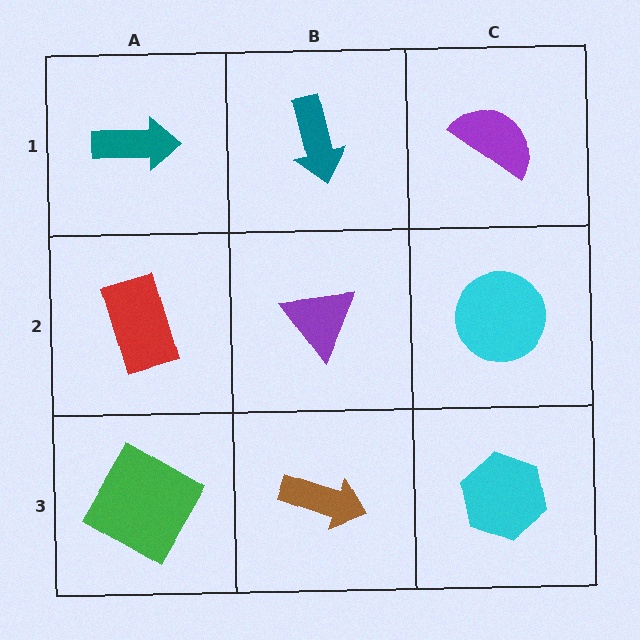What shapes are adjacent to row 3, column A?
A red rectangle (row 2, column A), a brown arrow (row 3, column B).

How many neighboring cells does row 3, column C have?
2.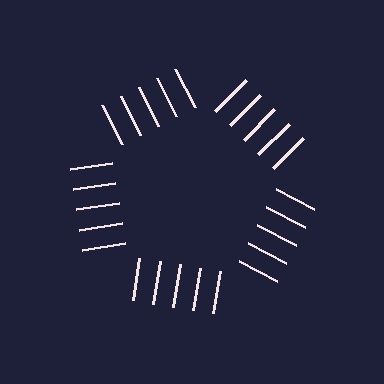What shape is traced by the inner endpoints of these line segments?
An illusory pentagon — the line segments terminate on its edges but no continuous stroke is drawn.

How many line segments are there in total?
25 — 5 along each of the 5 edges.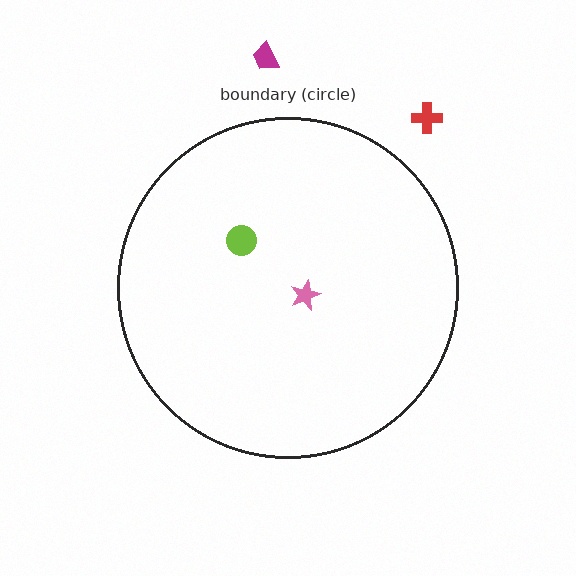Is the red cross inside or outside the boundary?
Outside.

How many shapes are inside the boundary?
2 inside, 2 outside.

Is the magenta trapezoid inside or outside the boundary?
Outside.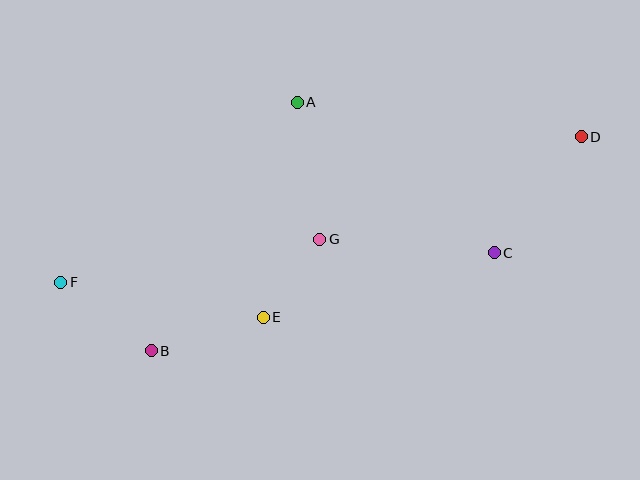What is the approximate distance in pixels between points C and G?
The distance between C and G is approximately 175 pixels.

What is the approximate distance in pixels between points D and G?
The distance between D and G is approximately 281 pixels.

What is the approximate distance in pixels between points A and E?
The distance between A and E is approximately 218 pixels.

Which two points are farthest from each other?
Points D and F are farthest from each other.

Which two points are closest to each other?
Points E and G are closest to each other.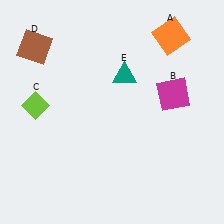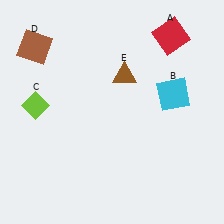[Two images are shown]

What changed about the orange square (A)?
In Image 1, A is orange. In Image 2, it changed to red.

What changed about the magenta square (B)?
In Image 1, B is magenta. In Image 2, it changed to cyan.